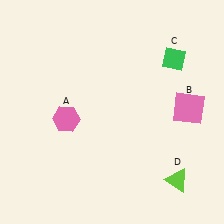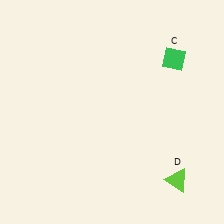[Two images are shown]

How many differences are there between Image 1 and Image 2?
There are 2 differences between the two images.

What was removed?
The pink square (B), the pink hexagon (A) were removed in Image 2.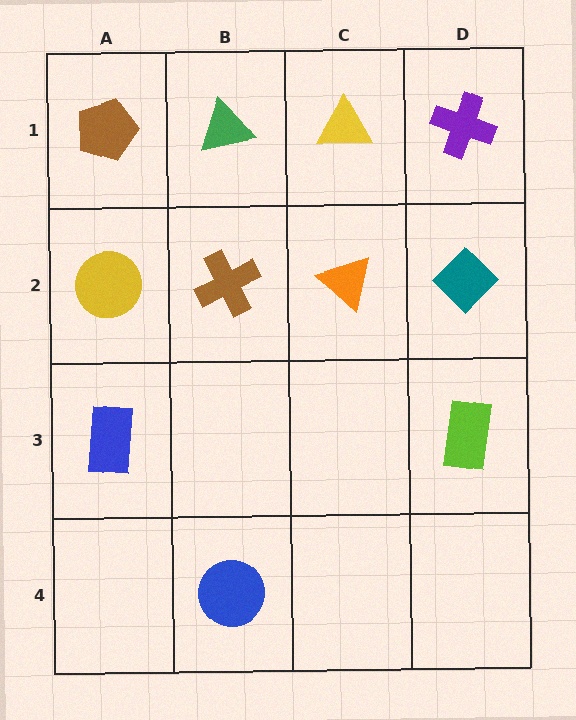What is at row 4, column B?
A blue circle.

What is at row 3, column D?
A lime rectangle.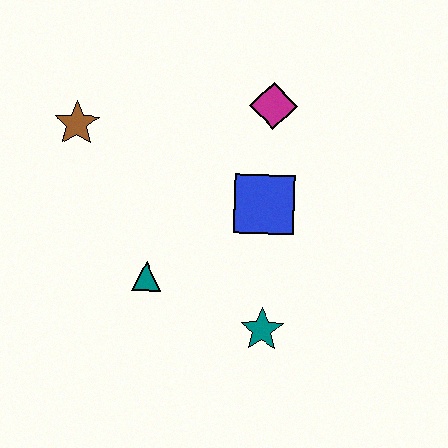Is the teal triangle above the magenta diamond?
No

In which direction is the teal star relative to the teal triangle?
The teal star is to the right of the teal triangle.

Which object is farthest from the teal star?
The brown star is farthest from the teal star.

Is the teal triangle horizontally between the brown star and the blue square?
Yes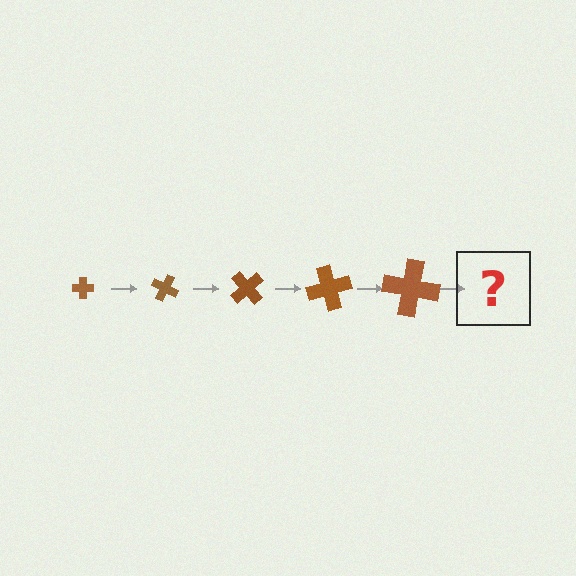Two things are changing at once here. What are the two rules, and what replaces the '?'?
The two rules are that the cross grows larger each step and it rotates 25 degrees each step. The '?' should be a cross, larger than the previous one and rotated 125 degrees from the start.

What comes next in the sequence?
The next element should be a cross, larger than the previous one and rotated 125 degrees from the start.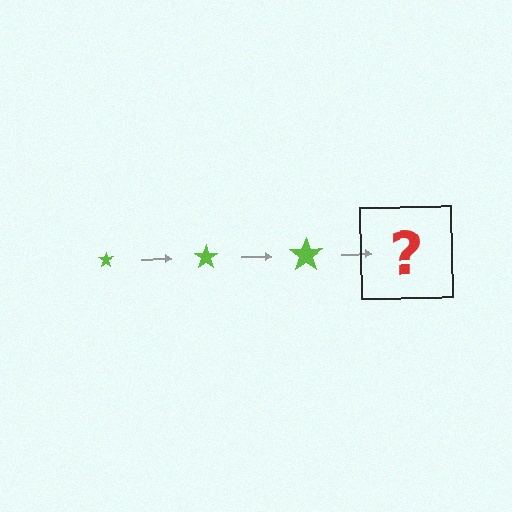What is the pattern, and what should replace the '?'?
The pattern is that the star gets progressively larger each step. The '?' should be a lime star, larger than the previous one.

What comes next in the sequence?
The next element should be a lime star, larger than the previous one.